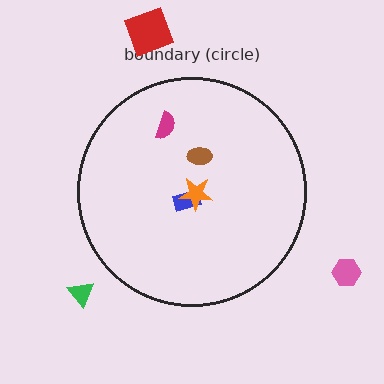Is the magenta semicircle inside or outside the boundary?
Inside.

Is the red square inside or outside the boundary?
Outside.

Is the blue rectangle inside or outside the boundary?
Inside.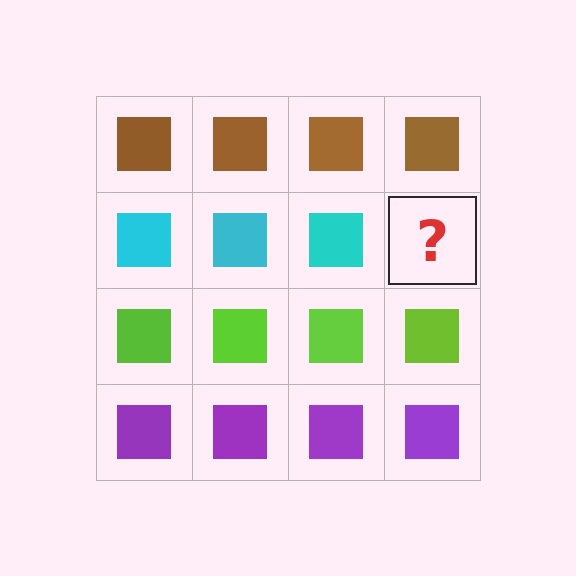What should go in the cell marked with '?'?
The missing cell should contain a cyan square.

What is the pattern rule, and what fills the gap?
The rule is that each row has a consistent color. The gap should be filled with a cyan square.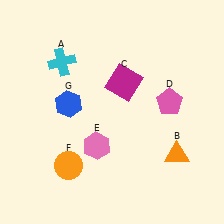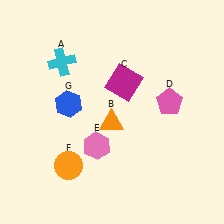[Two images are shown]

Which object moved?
The orange triangle (B) moved left.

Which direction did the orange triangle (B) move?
The orange triangle (B) moved left.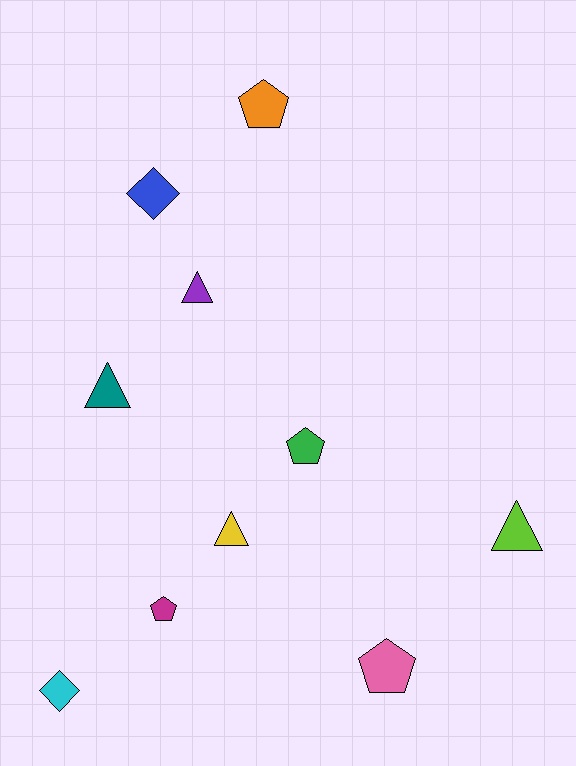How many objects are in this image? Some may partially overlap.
There are 10 objects.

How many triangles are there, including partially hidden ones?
There are 4 triangles.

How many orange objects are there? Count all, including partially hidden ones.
There is 1 orange object.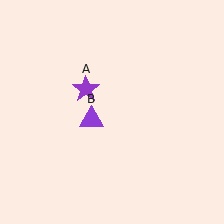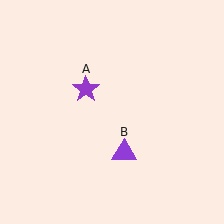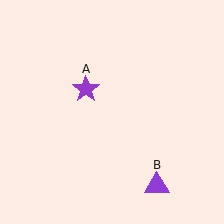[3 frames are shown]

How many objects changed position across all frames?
1 object changed position: purple triangle (object B).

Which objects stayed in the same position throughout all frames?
Purple star (object A) remained stationary.